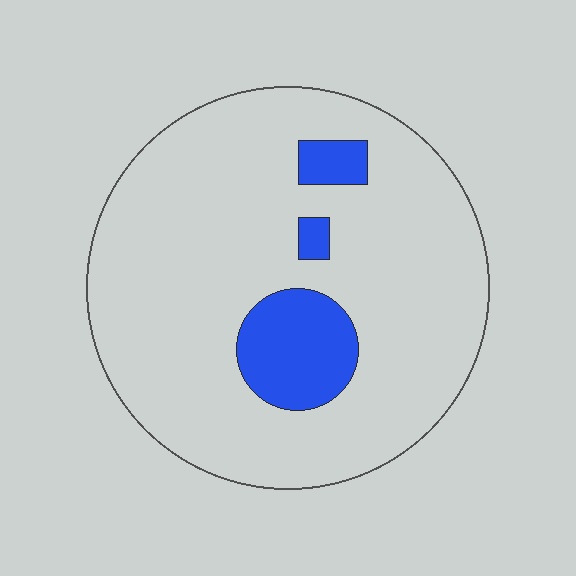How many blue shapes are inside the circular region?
3.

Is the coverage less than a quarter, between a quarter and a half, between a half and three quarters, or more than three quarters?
Less than a quarter.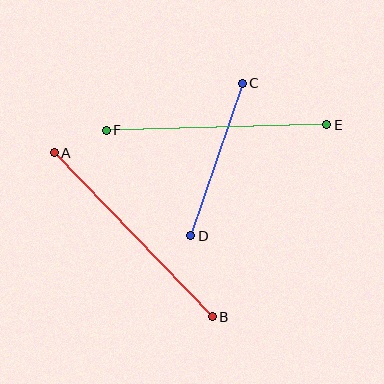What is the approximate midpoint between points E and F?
The midpoint is at approximately (217, 128) pixels.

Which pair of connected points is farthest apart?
Points A and B are farthest apart.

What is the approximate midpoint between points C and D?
The midpoint is at approximately (216, 160) pixels.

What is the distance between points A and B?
The distance is approximately 228 pixels.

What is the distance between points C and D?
The distance is approximately 161 pixels.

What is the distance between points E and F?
The distance is approximately 221 pixels.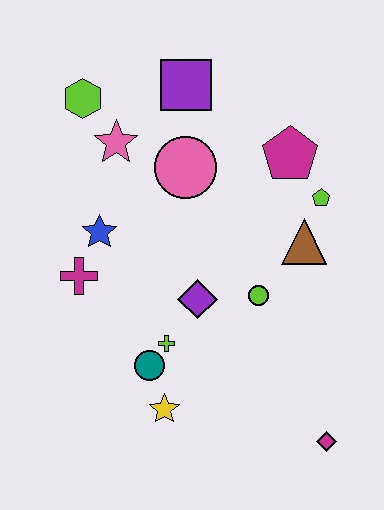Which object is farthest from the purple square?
The magenta diamond is farthest from the purple square.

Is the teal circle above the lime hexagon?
No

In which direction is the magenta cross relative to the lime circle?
The magenta cross is to the left of the lime circle.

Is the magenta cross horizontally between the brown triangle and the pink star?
No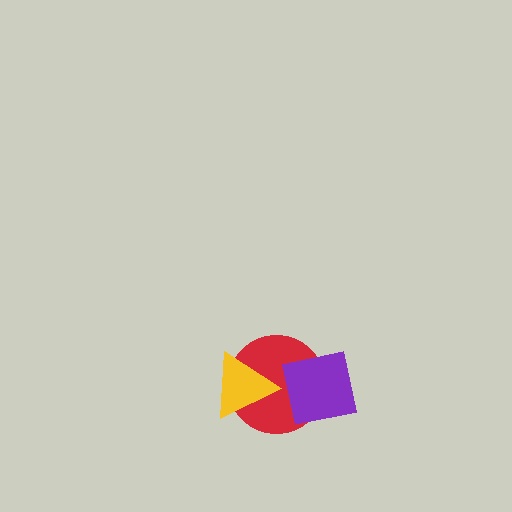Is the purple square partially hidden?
No, no other shape covers it.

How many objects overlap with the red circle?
2 objects overlap with the red circle.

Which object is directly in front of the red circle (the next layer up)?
The yellow triangle is directly in front of the red circle.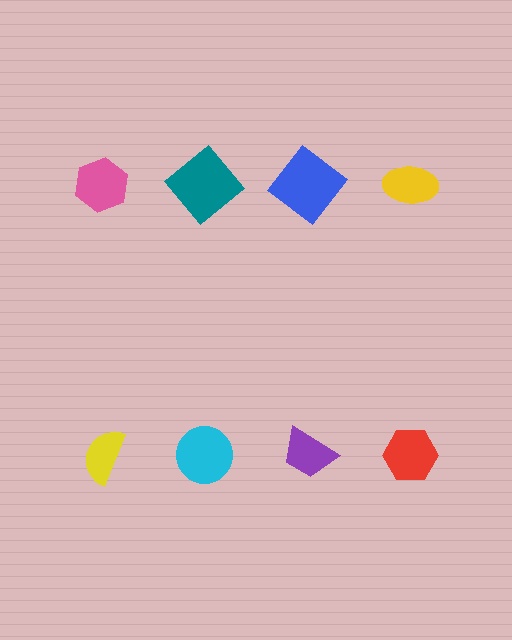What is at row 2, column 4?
A red hexagon.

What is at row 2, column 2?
A cyan circle.